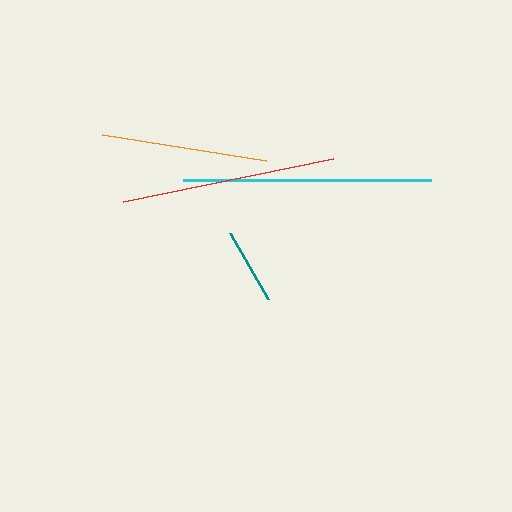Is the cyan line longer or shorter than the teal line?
The cyan line is longer than the teal line.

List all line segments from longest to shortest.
From longest to shortest: cyan, red, orange, teal.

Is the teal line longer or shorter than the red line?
The red line is longer than the teal line.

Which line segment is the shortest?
The teal line is the shortest at approximately 76 pixels.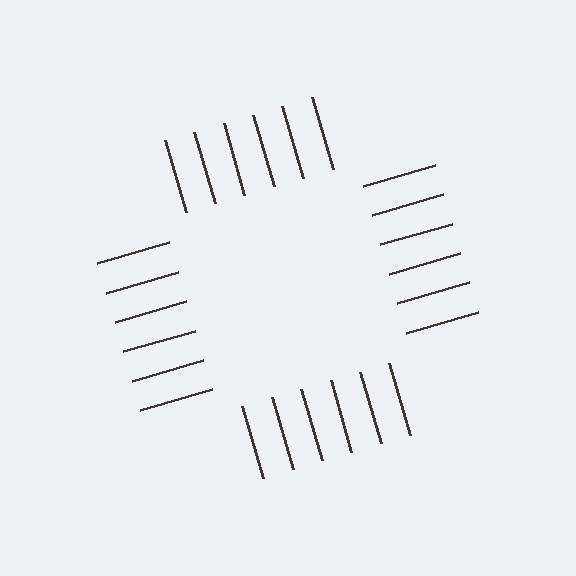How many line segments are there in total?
24 — 6 along each of the 4 edges.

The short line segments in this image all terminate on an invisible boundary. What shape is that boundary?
An illusory square — the line segments terminate on its edges but no continuous stroke is drawn.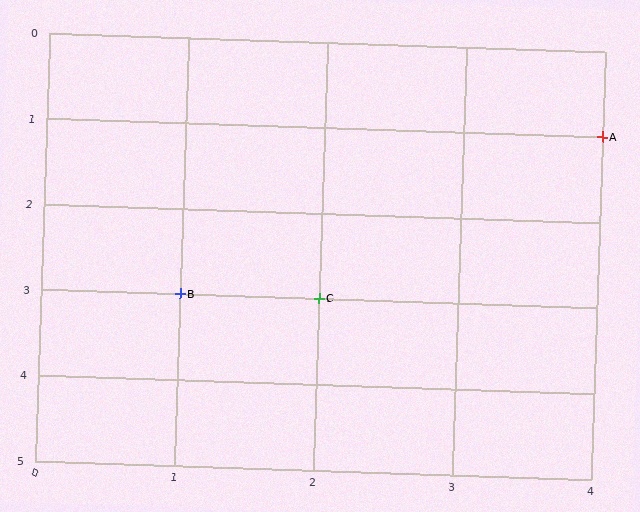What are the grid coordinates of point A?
Point A is at grid coordinates (4, 1).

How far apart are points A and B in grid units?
Points A and B are 3 columns and 2 rows apart (about 3.6 grid units diagonally).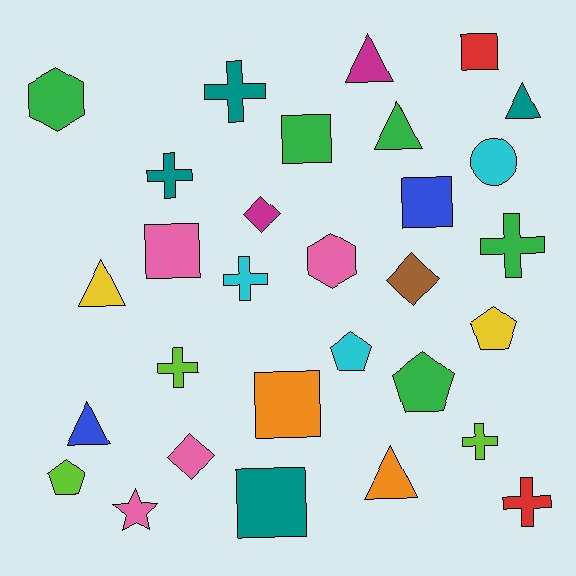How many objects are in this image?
There are 30 objects.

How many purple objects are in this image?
There are no purple objects.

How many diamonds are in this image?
There are 3 diamonds.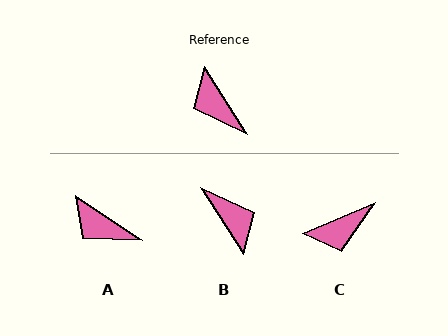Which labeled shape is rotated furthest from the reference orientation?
B, about 180 degrees away.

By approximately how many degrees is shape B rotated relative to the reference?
Approximately 180 degrees clockwise.